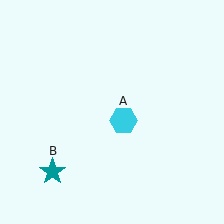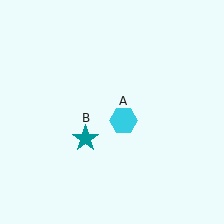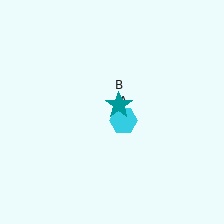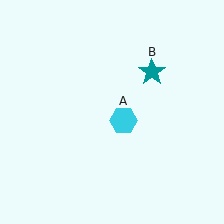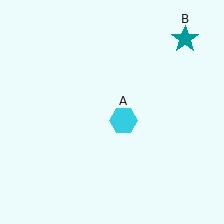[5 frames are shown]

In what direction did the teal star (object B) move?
The teal star (object B) moved up and to the right.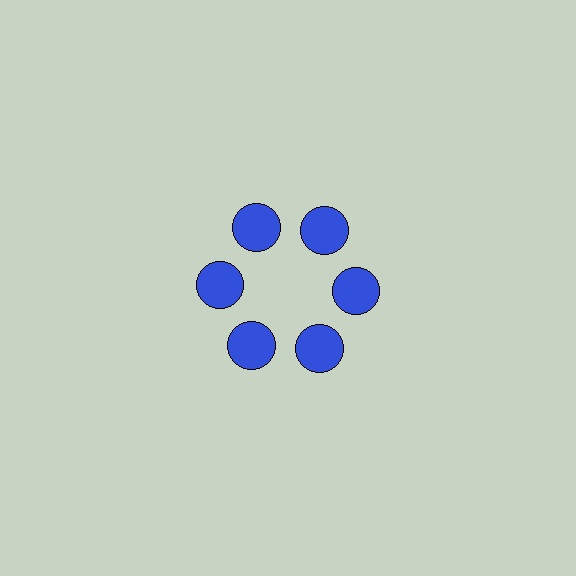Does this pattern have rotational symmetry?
Yes, this pattern has 6-fold rotational symmetry. It looks the same after rotating 60 degrees around the center.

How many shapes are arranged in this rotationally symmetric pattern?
There are 6 shapes, arranged in 6 groups of 1.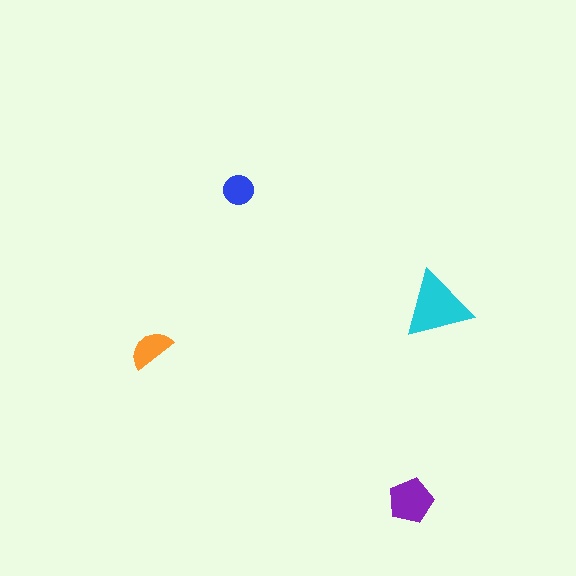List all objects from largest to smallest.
The cyan triangle, the purple pentagon, the orange semicircle, the blue circle.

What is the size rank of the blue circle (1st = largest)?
4th.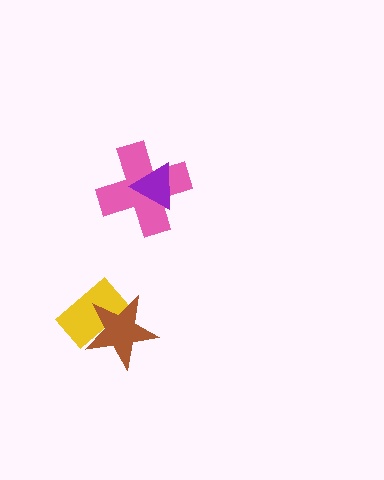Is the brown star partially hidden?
No, no other shape covers it.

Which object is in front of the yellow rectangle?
The brown star is in front of the yellow rectangle.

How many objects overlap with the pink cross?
1 object overlaps with the pink cross.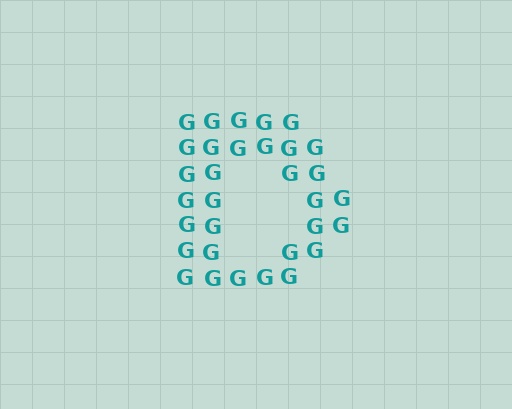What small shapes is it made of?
It is made of small letter G's.